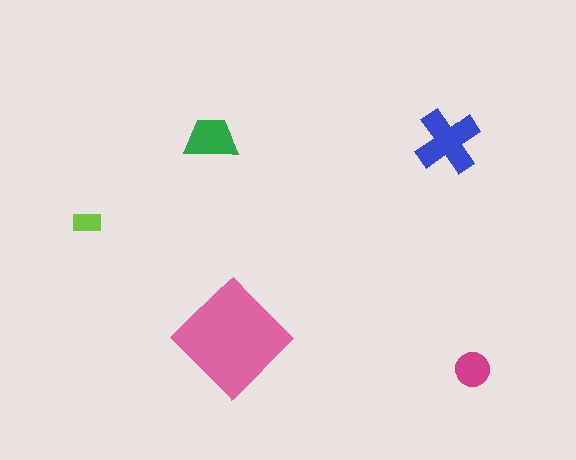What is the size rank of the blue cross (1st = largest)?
2nd.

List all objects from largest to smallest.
The pink diamond, the blue cross, the green trapezoid, the magenta circle, the lime rectangle.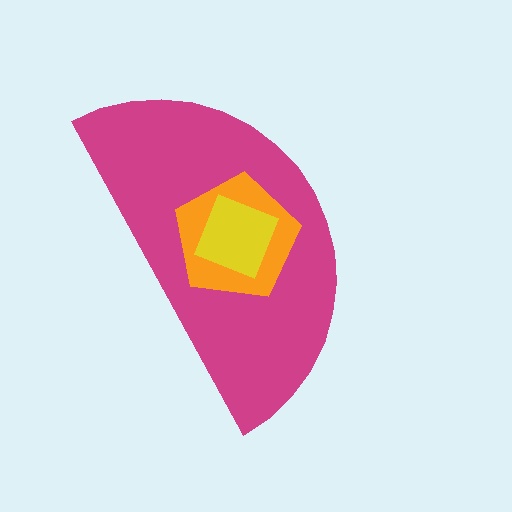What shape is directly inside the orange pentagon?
The yellow diamond.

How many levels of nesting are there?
3.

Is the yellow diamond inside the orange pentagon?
Yes.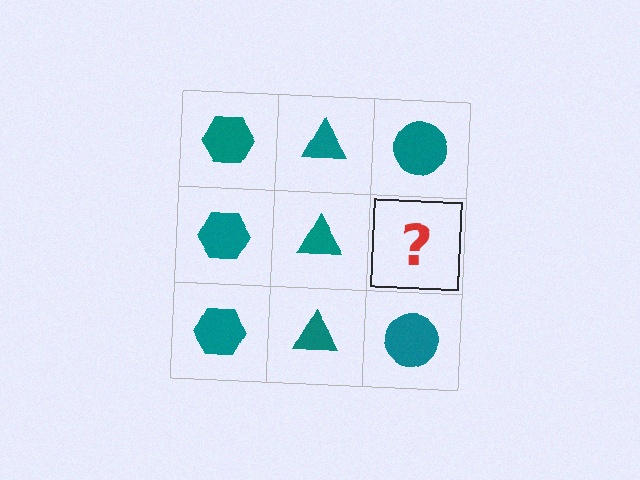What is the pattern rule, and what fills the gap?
The rule is that each column has a consistent shape. The gap should be filled with a teal circle.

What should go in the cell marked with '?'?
The missing cell should contain a teal circle.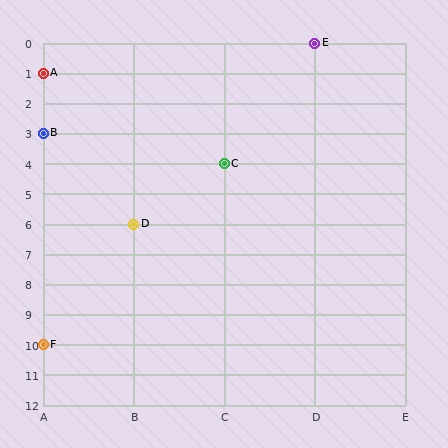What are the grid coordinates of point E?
Point E is at grid coordinates (D, 0).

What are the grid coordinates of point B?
Point B is at grid coordinates (A, 3).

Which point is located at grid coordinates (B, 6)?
Point D is at (B, 6).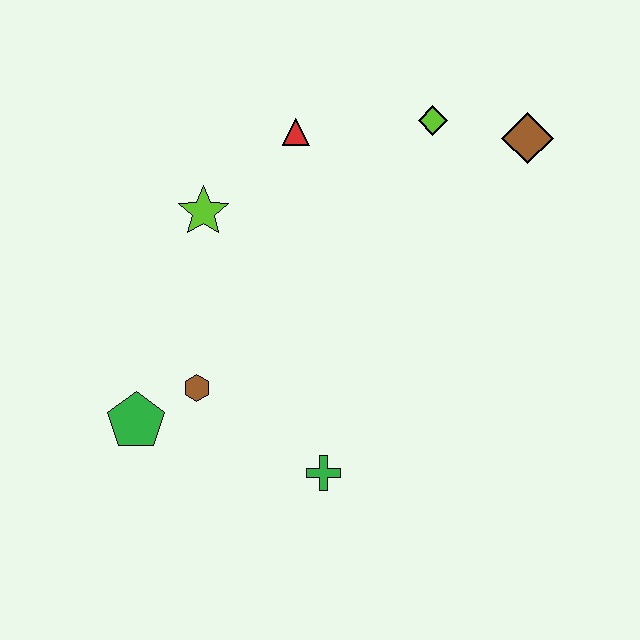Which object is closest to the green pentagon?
The brown hexagon is closest to the green pentagon.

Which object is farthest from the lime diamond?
The green pentagon is farthest from the lime diamond.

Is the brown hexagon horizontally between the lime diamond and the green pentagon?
Yes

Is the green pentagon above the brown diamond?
No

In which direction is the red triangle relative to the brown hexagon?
The red triangle is above the brown hexagon.